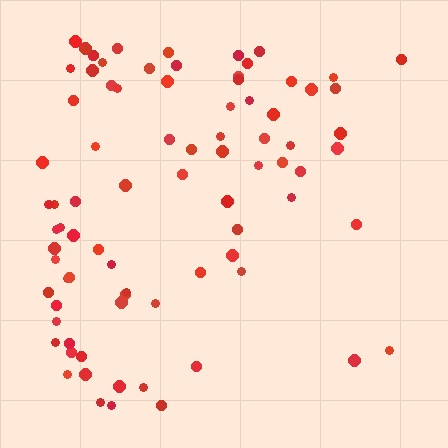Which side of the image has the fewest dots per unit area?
The right.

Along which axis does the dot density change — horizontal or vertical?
Horizontal.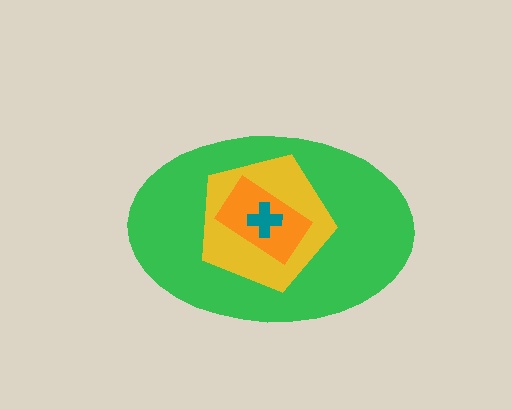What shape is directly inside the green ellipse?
The yellow pentagon.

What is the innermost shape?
The teal cross.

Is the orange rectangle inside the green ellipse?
Yes.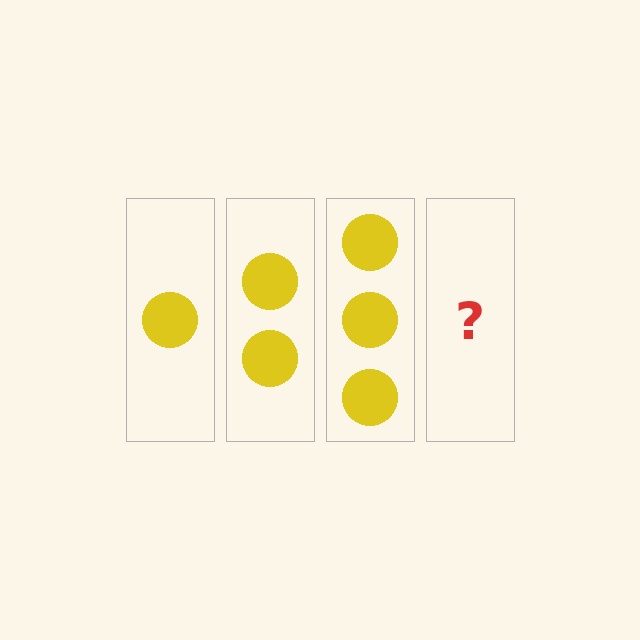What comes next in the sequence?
The next element should be 4 circles.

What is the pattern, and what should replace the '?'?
The pattern is that each step adds one more circle. The '?' should be 4 circles.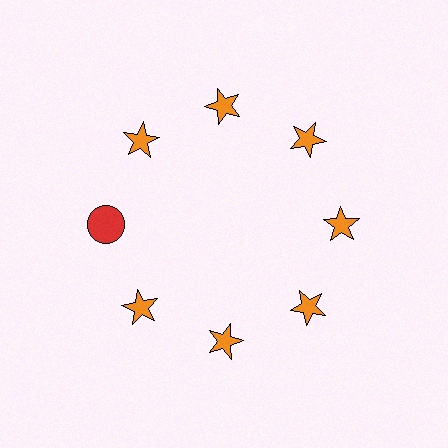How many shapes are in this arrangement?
There are 8 shapes arranged in a ring pattern.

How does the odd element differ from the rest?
It differs in both color (red instead of orange) and shape (circle instead of star).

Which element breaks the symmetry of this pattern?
The red circle at roughly the 9 o'clock position breaks the symmetry. All other shapes are orange stars.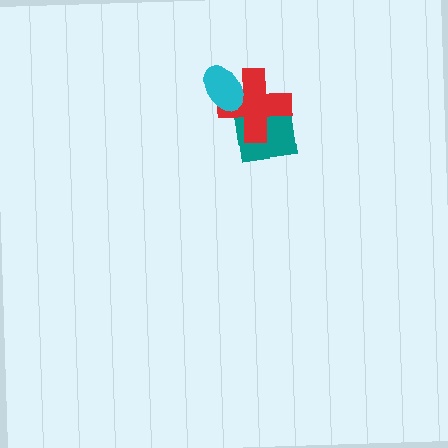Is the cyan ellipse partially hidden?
No, no other shape covers it.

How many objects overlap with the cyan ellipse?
1 object overlaps with the cyan ellipse.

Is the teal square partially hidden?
Yes, it is partially covered by another shape.